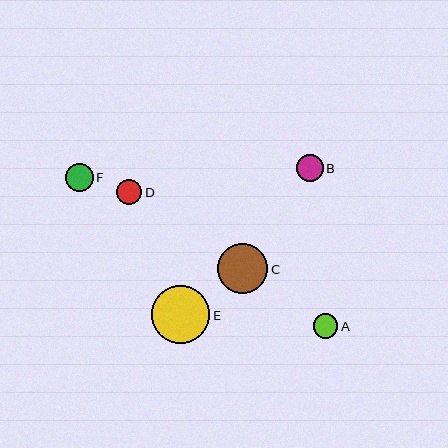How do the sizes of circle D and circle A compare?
Circle D and circle A are approximately the same size.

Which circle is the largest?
Circle E is the largest with a size of approximately 58 pixels.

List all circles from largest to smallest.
From largest to smallest: E, C, F, B, D, A.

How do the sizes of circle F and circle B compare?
Circle F and circle B are approximately the same size.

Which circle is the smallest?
Circle A is the smallest with a size of approximately 24 pixels.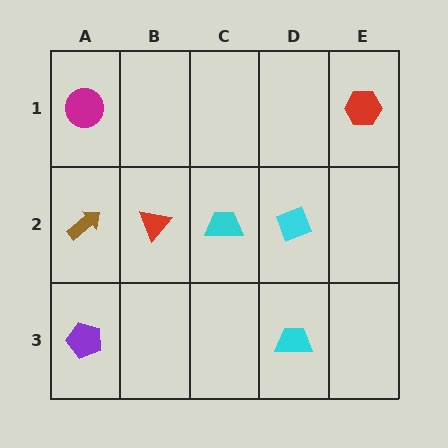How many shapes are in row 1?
2 shapes.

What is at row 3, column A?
A purple pentagon.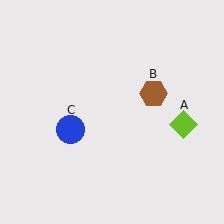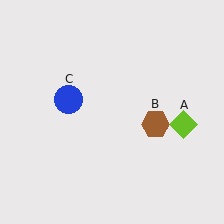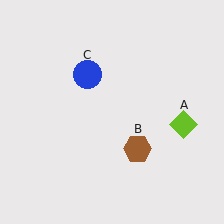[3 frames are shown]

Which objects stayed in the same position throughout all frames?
Lime diamond (object A) remained stationary.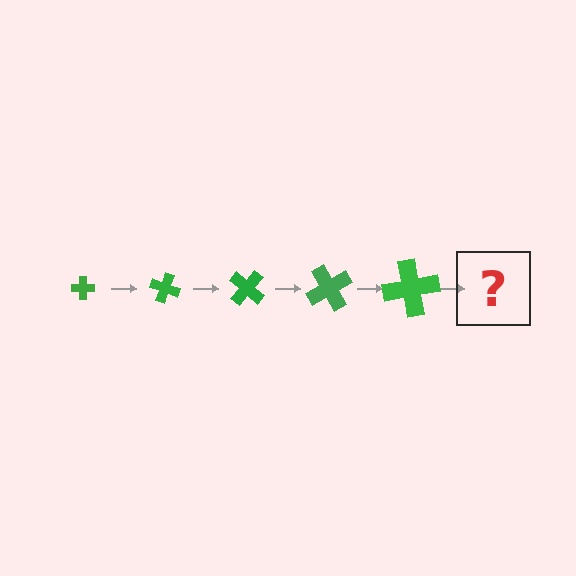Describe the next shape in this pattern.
It should be a cross, larger than the previous one and rotated 100 degrees from the start.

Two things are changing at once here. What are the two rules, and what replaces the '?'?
The two rules are that the cross grows larger each step and it rotates 20 degrees each step. The '?' should be a cross, larger than the previous one and rotated 100 degrees from the start.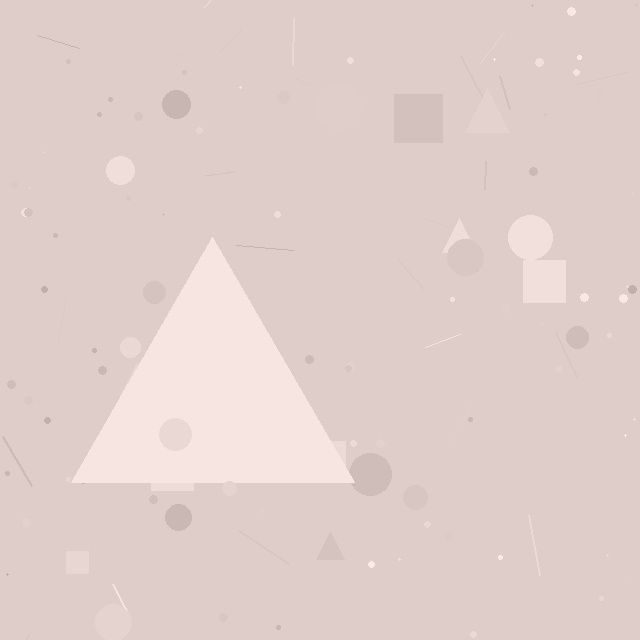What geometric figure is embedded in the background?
A triangle is embedded in the background.